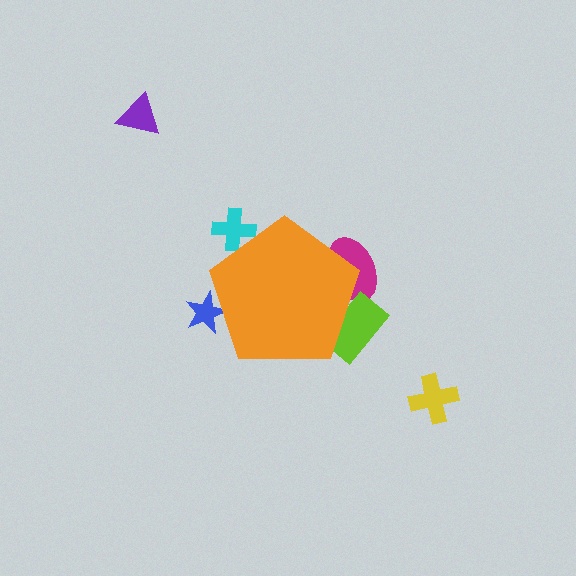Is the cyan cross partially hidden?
Yes, the cyan cross is partially hidden behind the orange pentagon.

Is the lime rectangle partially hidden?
Yes, the lime rectangle is partially hidden behind the orange pentagon.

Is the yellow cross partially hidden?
No, the yellow cross is fully visible.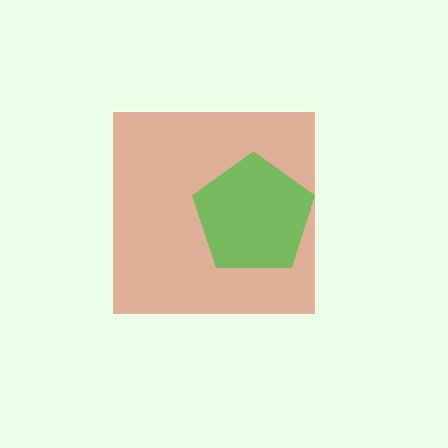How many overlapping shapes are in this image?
There are 2 overlapping shapes in the image.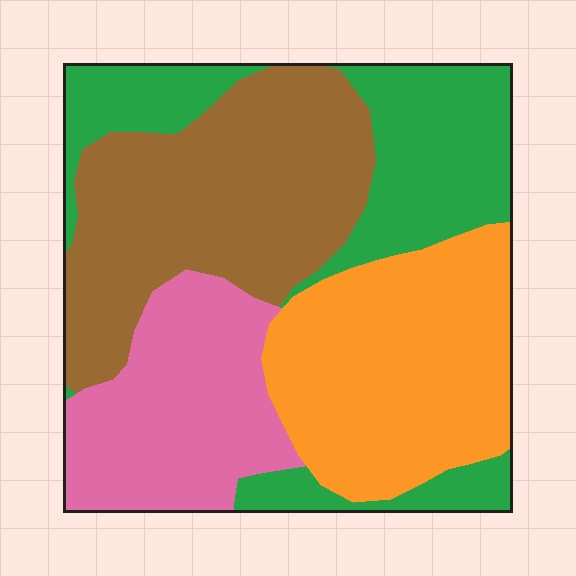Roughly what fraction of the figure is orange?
Orange covers 26% of the figure.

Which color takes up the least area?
Pink, at roughly 20%.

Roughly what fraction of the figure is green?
Green covers about 25% of the figure.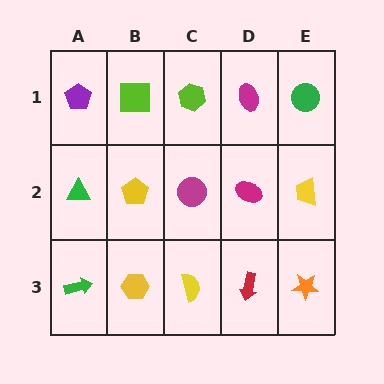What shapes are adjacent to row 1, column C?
A magenta circle (row 2, column C), a lime square (row 1, column B), a magenta ellipse (row 1, column D).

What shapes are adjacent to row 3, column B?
A yellow pentagon (row 2, column B), a green arrow (row 3, column A), a yellow semicircle (row 3, column C).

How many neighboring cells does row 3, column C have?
3.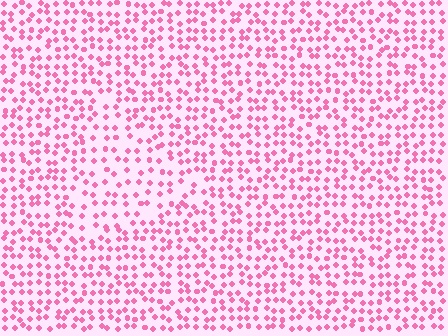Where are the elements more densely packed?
The elements are more densely packed outside the triangle boundary.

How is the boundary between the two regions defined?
The boundary is defined by a change in element density (approximately 1.6x ratio). All elements are the same color, size, and shape.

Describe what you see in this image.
The image contains small pink elements arranged at two different densities. A triangle-shaped region is visible where the elements are less densely packed than the surrounding area.